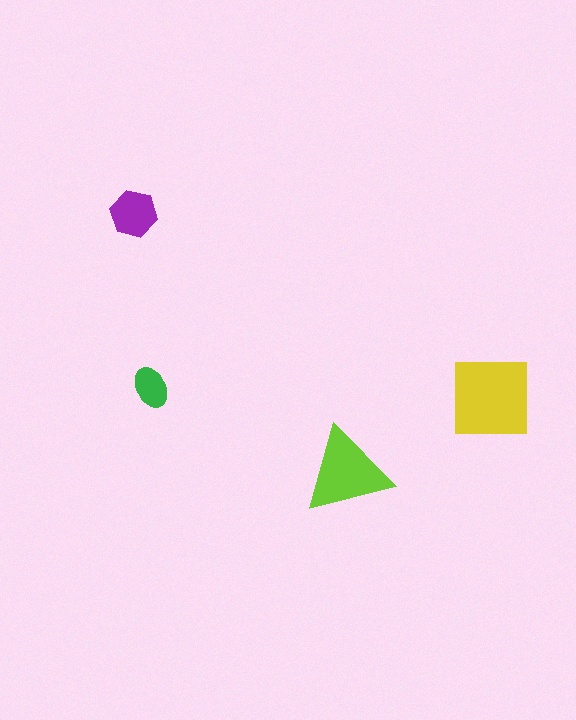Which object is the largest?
The yellow square.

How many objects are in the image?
There are 4 objects in the image.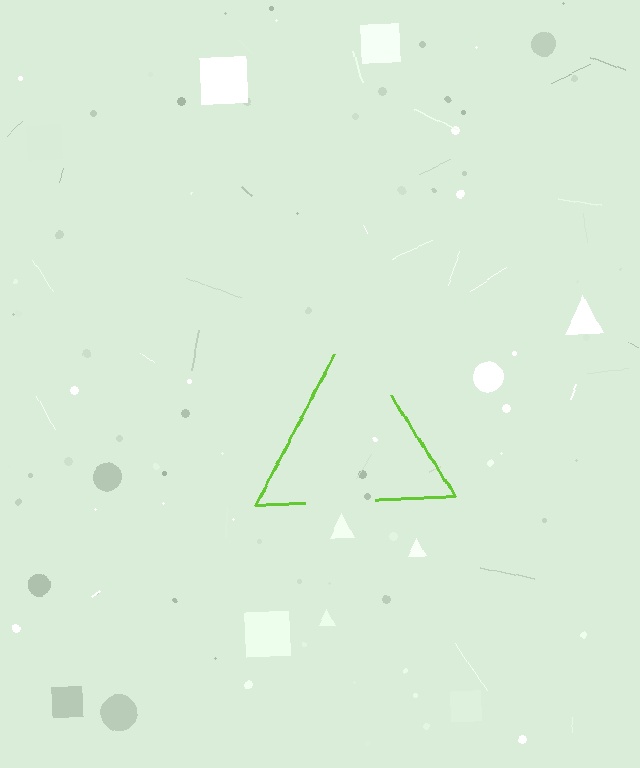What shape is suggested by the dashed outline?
The dashed outline suggests a triangle.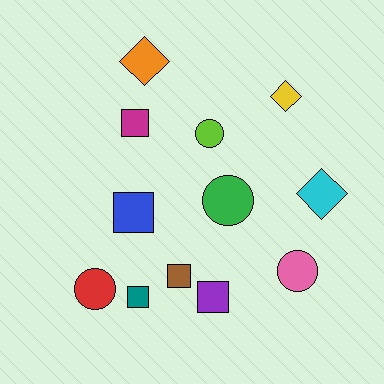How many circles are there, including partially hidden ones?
There are 4 circles.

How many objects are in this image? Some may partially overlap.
There are 12 objects.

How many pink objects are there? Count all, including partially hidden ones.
There is 1 pink object.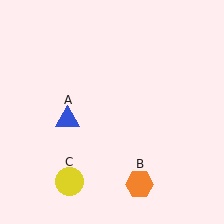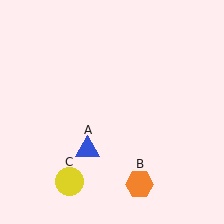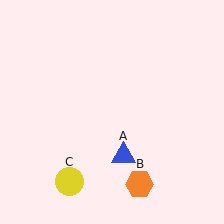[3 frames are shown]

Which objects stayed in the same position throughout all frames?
Orange hexagon (object B) and yellow circle (object C) remained stationary.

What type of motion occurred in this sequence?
The blue triangle (object A) rotated counterclockwise around the center of the scene.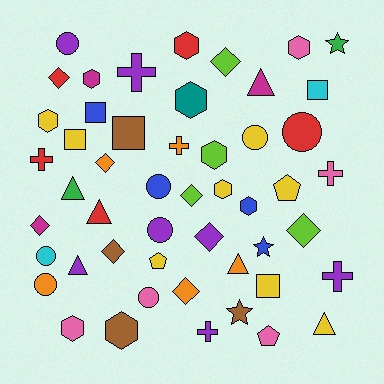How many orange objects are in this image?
There are 5 orange objects.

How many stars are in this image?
There are 3 stars.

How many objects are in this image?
There are 50 objects.